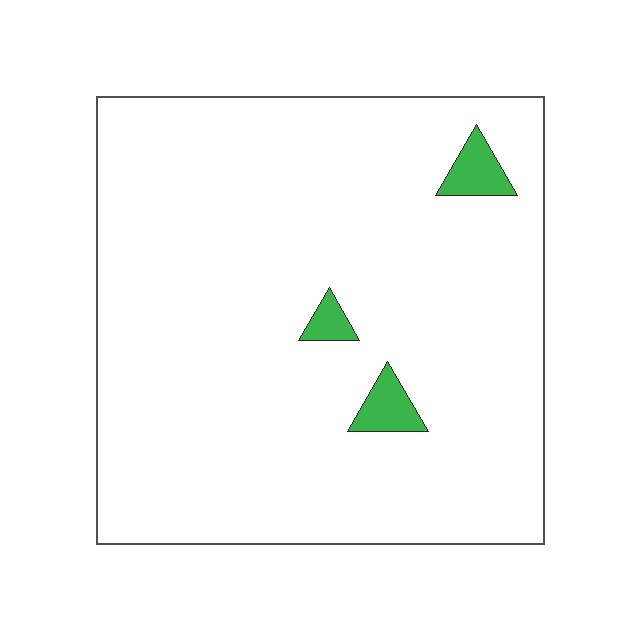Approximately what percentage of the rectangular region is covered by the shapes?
Approximately 5%.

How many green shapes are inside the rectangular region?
3.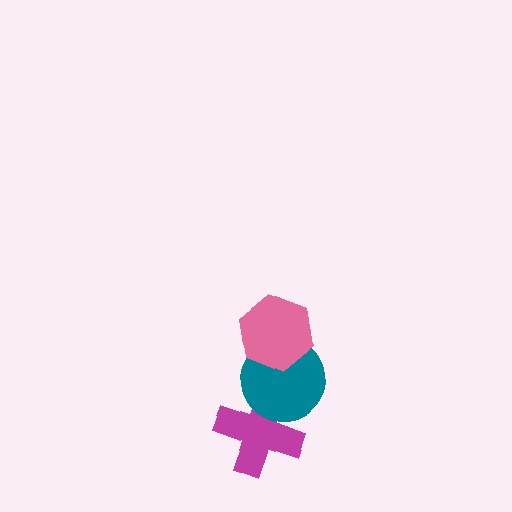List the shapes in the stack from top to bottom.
From top to bottom: the pink hexagon, the teal circle, the magenta cross.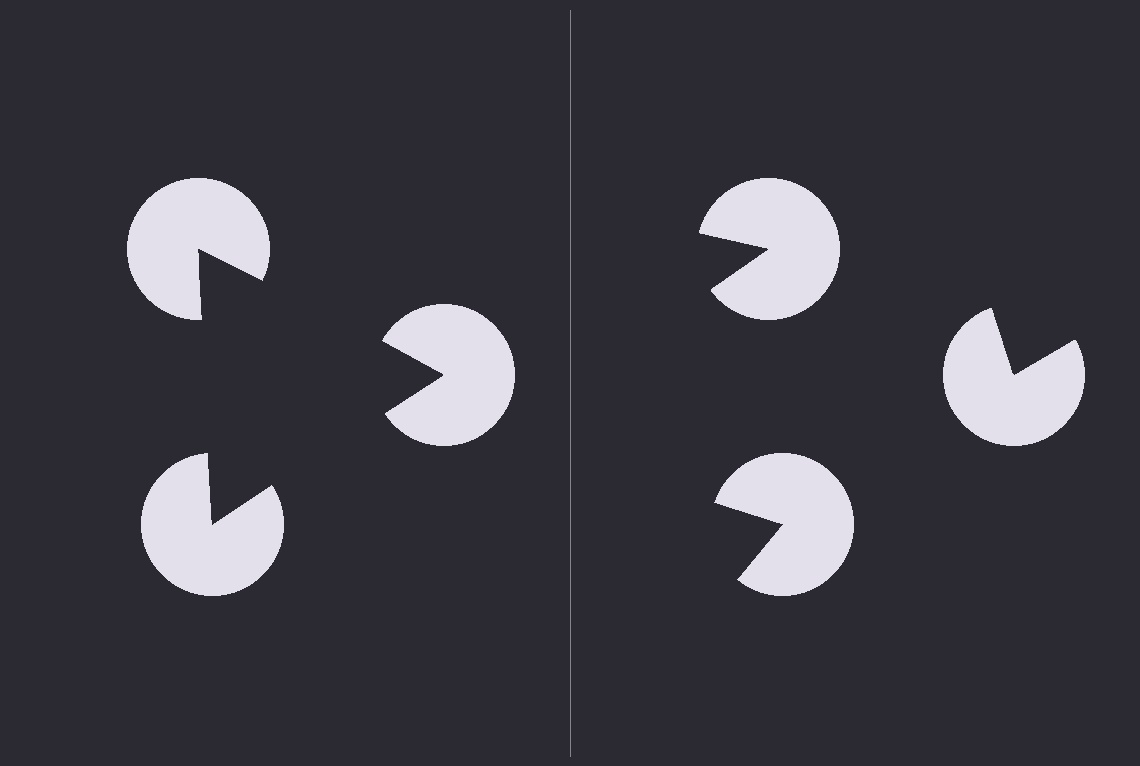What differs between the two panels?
The pac-man discs are positioned identically on both sides; only the wedge orientations differ. On the left they align to a triangle; on the right they are misaligned.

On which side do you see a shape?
An illusory triangle appears on the left side. On the right side the wedge cuts are rotated, so no coherent shape forms.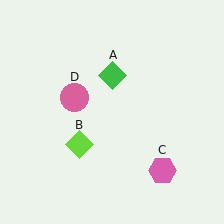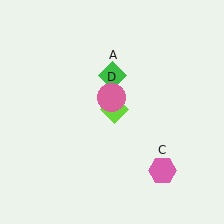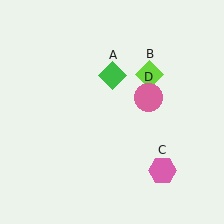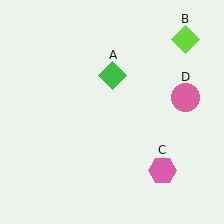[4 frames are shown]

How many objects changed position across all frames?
2 objects changed position: lime diamond (object B), pink circle (object D).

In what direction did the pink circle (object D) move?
The pink circle (object D) moved right.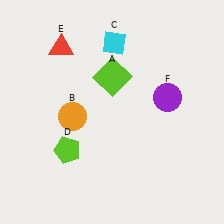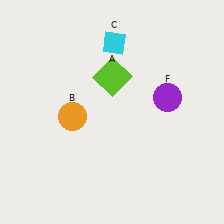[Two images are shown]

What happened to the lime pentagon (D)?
The lime pentagon (D) was removed in Image 2. It was in the bottom-left area of Image 1.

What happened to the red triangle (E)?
The red triangle (E) was removed in Image 2. It was in the top-left area of Image 1.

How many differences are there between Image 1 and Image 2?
There are 2 differences between the two images.